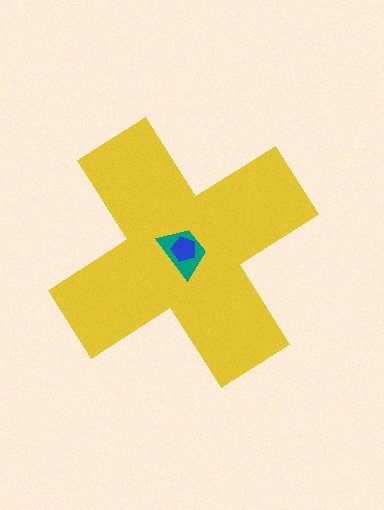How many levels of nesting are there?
3.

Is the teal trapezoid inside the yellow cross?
Yes.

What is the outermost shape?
The yellow cross.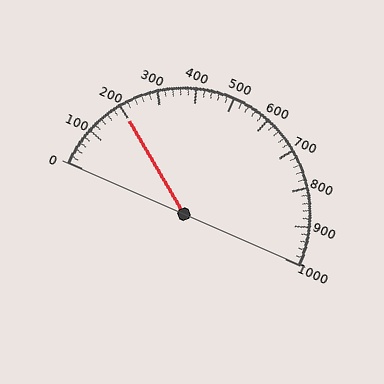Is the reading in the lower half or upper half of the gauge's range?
The reading is in the lower half of the range (0 to 1000).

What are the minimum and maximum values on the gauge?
The gauge ranges from 0 to 1000.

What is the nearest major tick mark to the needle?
The nearest major tick mark is 200.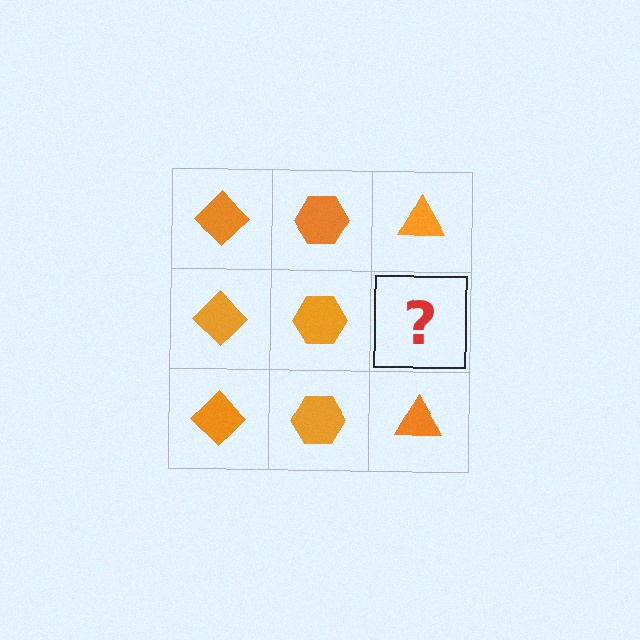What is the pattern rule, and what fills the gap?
The rule is that each column has a consistent shape. The gap should be filled with an orange triangle.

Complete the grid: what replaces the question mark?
The question mark should be replaced with an orange triangle.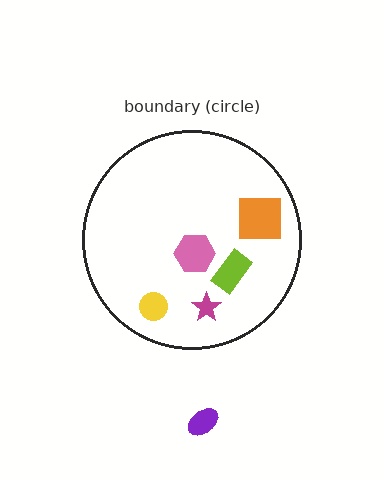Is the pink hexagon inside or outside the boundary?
Inside.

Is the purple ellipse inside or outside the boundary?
Outside.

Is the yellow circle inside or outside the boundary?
Inside.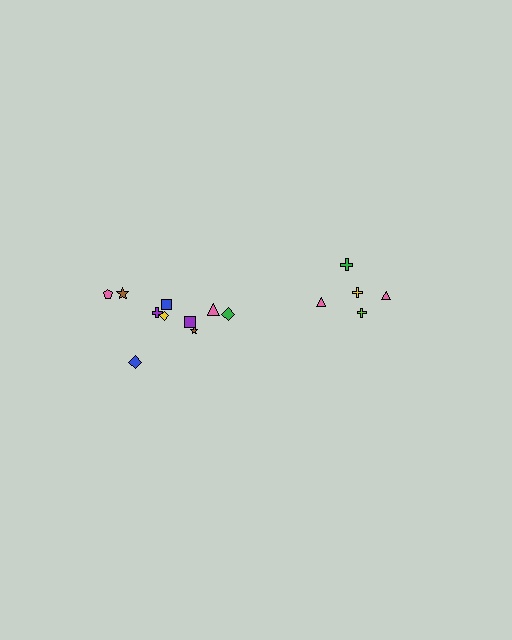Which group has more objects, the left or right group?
The left group.